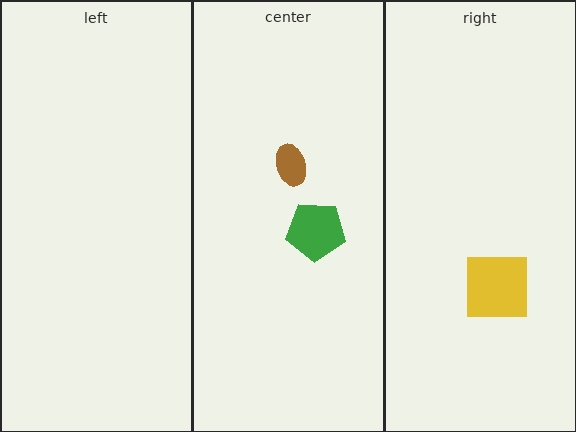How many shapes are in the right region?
1.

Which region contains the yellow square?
The right region.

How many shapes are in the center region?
2.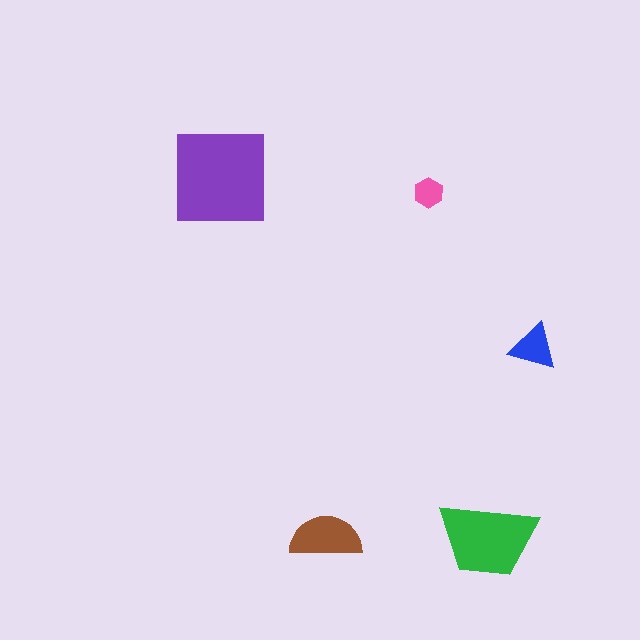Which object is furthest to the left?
The purple square is leftmost.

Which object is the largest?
The purple square.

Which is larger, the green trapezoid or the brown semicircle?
The green trapezoid.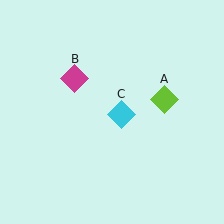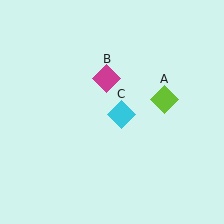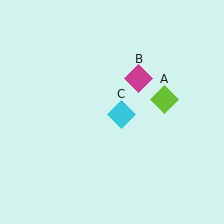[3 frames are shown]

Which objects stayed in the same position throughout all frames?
Lime diamond (object A) and cyan diamond (object C) remained stationary.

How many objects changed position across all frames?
1 object changed position: magenta diamond (object B).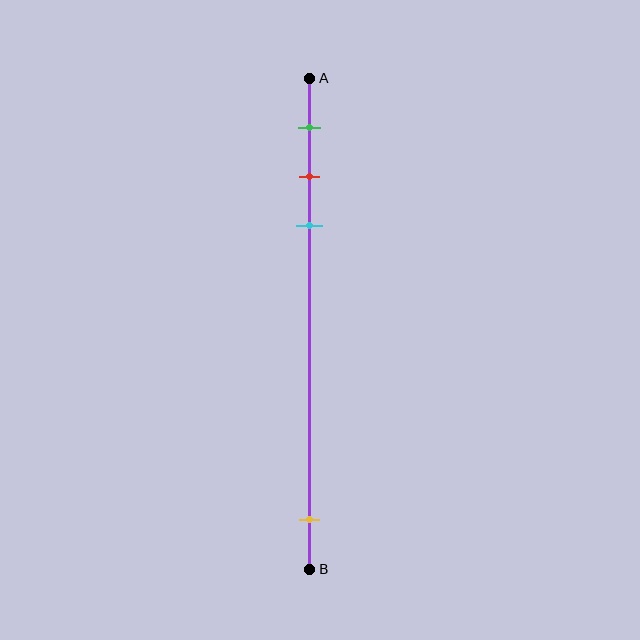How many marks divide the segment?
There are 4 marks dividing the segment.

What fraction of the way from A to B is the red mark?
The red mark is approximately 20% (0.2) of the way from A to B.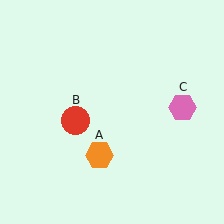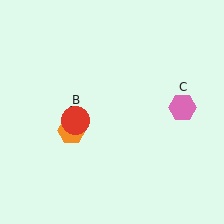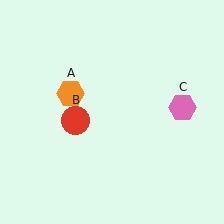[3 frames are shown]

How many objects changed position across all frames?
1 object changed position: orange hexagon (object A).